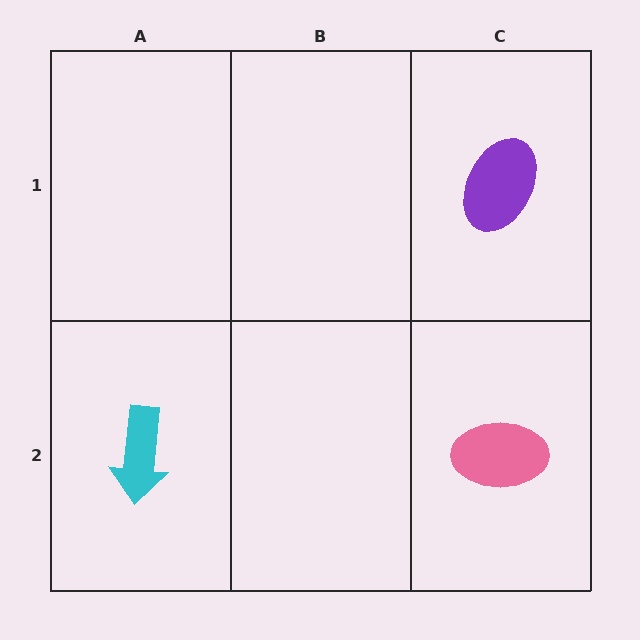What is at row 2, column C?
A pink ellipse.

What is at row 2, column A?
A cyan arrow.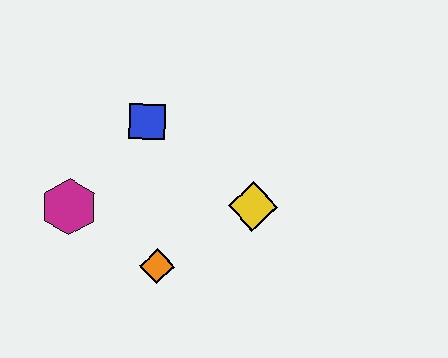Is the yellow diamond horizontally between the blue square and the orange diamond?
No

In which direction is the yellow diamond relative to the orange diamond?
The yellow diamond is to the right of the orange diamond.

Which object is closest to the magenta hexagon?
The orange diamond is closest to the magenta hexagon.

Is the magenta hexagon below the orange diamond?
No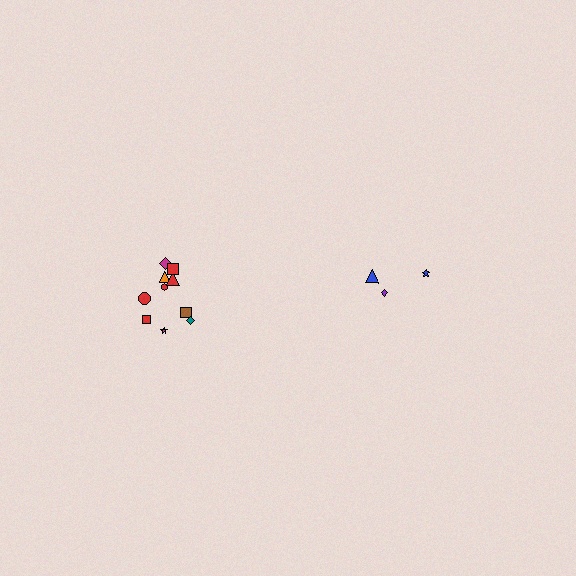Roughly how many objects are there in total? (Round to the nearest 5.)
Roughly 15 objects in total.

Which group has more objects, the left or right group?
The left group.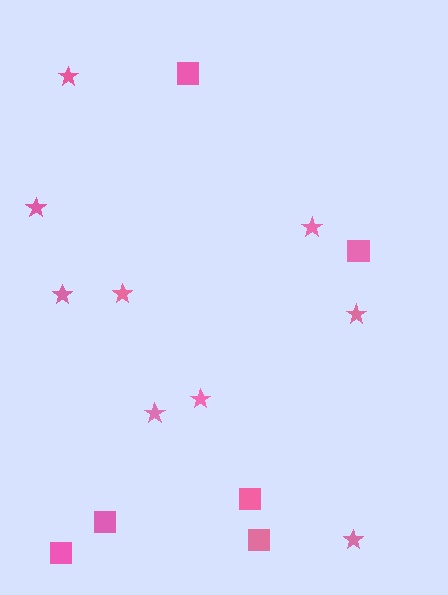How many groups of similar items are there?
There are 2 groups: one group of squares (6) and one group of stars (9).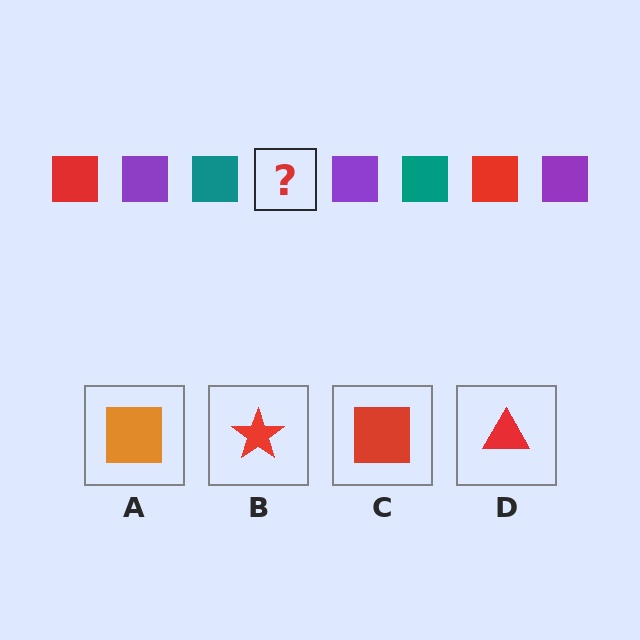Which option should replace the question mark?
Option C.